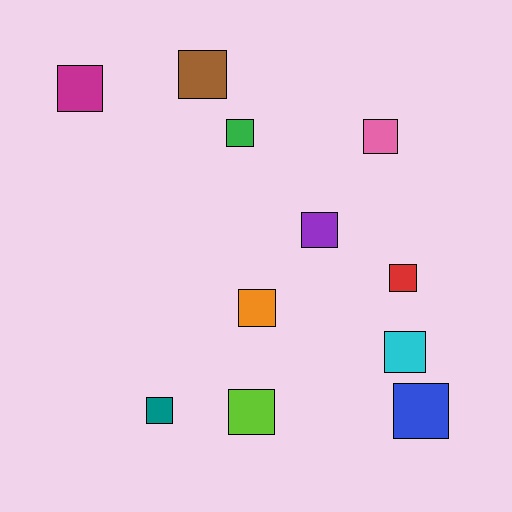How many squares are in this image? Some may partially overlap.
There are 11 squares.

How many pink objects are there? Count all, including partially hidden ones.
There is 1 pink object.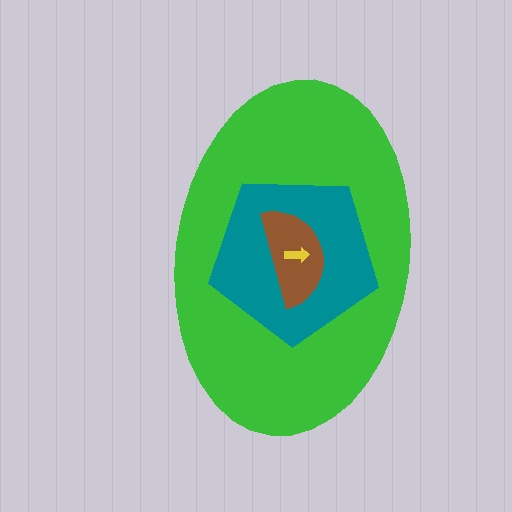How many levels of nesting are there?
4.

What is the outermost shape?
The green ellipse.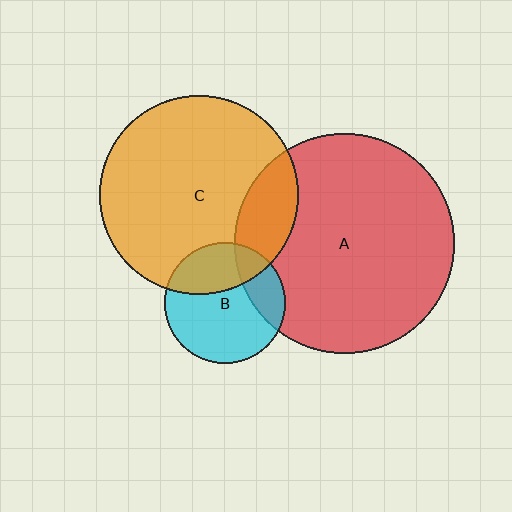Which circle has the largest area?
Circle A (red).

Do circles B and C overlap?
Yes.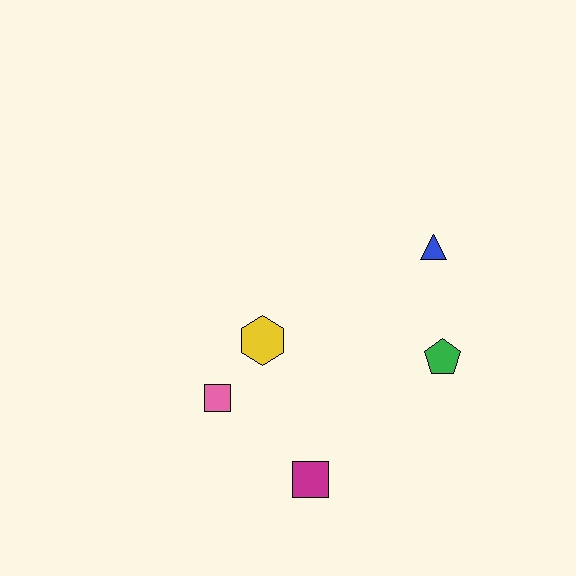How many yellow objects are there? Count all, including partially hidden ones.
There is 1 yellow object.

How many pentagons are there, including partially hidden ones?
There is 1 pentagon.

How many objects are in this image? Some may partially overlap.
There are 5 objects.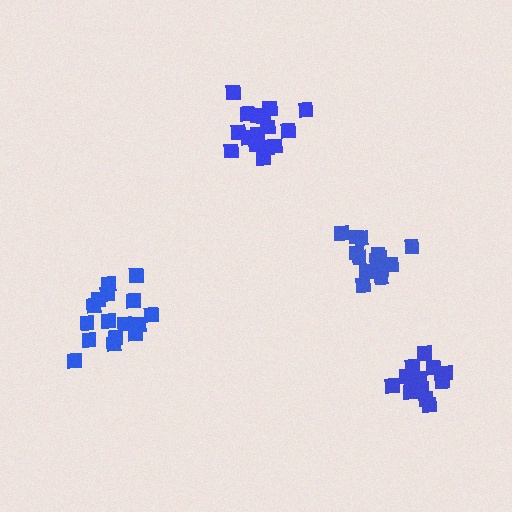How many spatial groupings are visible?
There are 4 spatial groupings.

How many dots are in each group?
Group 1: 14 dots, Group 2: 15 dots, Group 3: 16 dots, Group 4: 18 dots (63 total).